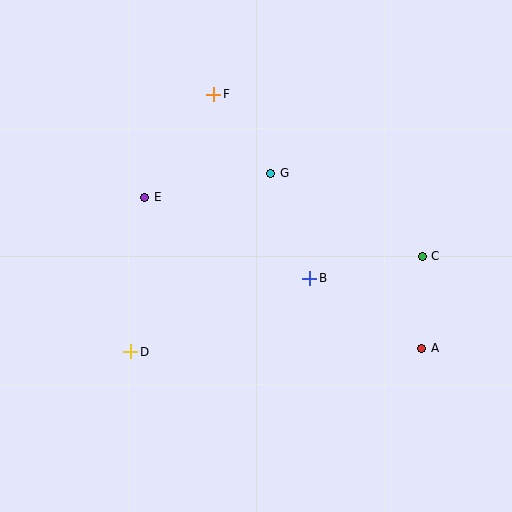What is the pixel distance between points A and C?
The distance between A and C is 92 pixels.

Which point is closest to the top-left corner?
Point F is closest to the top-left corner.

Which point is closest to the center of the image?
Point B at (310, 278) is closest to the center.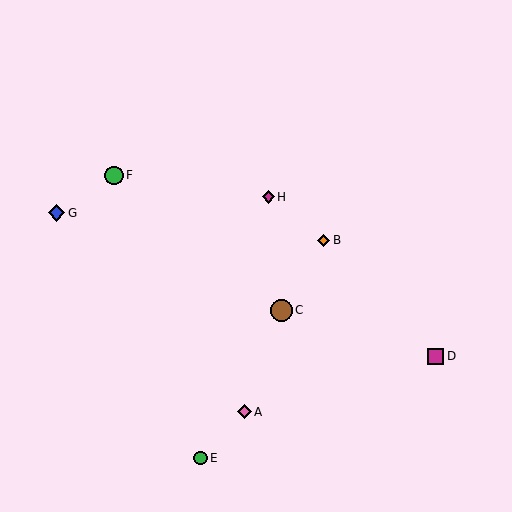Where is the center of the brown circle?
The center of the brown circle is at (281, 310).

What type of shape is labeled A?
Shape A is a pink diamond.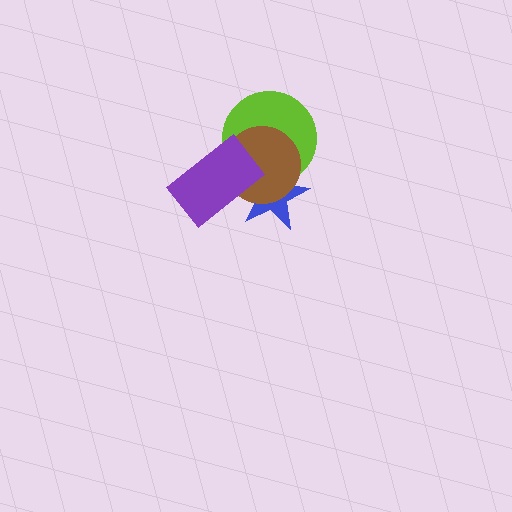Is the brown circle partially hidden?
Yes, it is partially covered by another shape.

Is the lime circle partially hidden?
Yes, it is partially covered by another shape.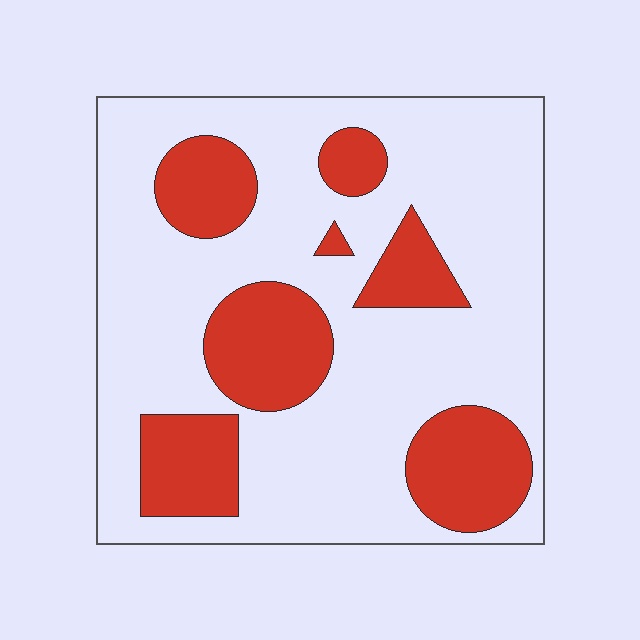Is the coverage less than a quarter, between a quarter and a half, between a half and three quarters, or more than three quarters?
Between a quarter and a half.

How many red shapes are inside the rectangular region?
7.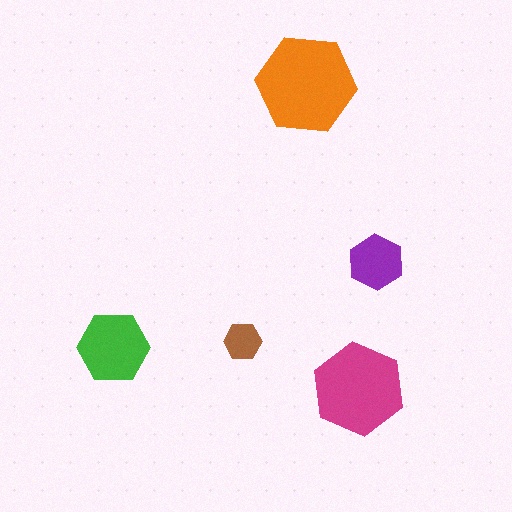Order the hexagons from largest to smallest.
the orange one, the magenta one, the green one, the purple one, the brown one.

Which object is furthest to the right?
The purple hexagon is rightmost.